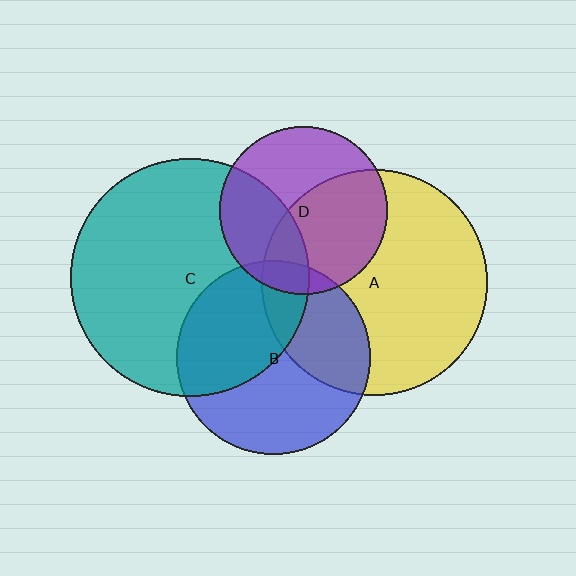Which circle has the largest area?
Circle C (teal).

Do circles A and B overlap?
Yes.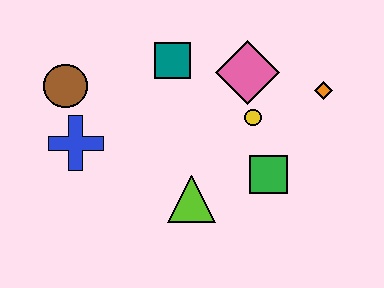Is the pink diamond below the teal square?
Yes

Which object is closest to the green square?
The yellow circle is closest to the green square.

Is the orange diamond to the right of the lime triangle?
Yes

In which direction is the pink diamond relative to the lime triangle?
The pink diamond is above the lime triangle.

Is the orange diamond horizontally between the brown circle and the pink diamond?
No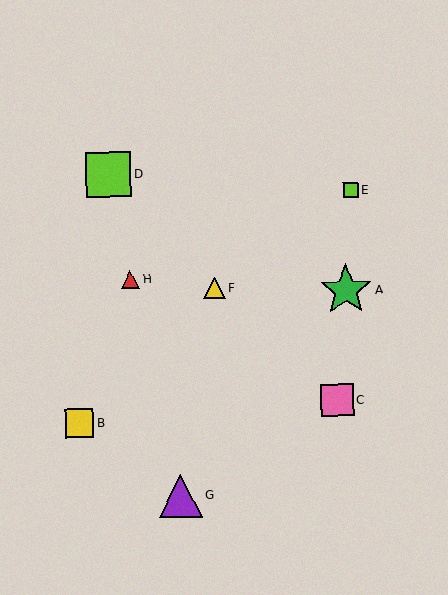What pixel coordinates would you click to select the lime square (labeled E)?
Click at (350, 190) to select the lime square E.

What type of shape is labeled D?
Shape D is a lime square.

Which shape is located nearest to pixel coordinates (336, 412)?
The pink square (labeled C) at (337, 400) is nearest to that location.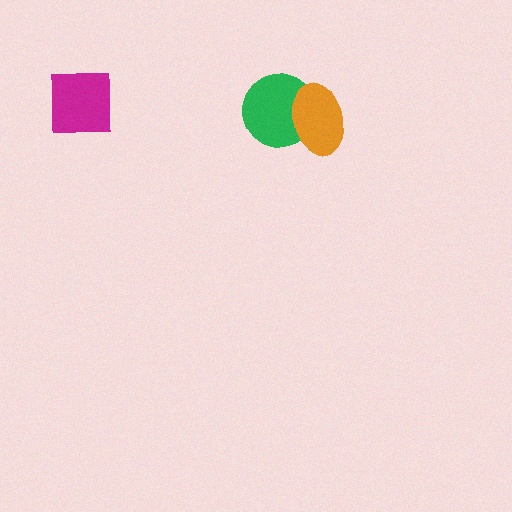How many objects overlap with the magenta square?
0 objects overlap with the magenta square.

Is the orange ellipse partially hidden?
No, no other shape covers it.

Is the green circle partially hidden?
Yes, it is partially covered by another shape.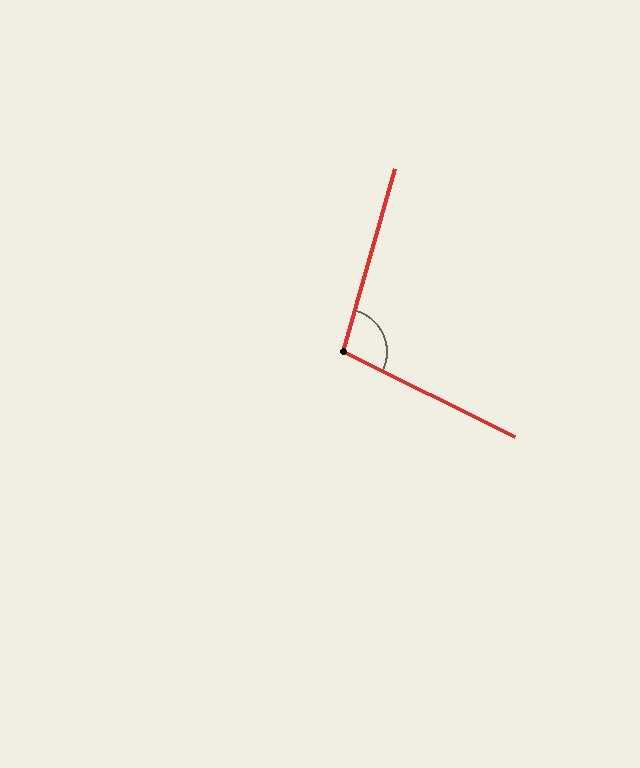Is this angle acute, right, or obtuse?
It is obtuse.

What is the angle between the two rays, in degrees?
Approximately 101 degrees.